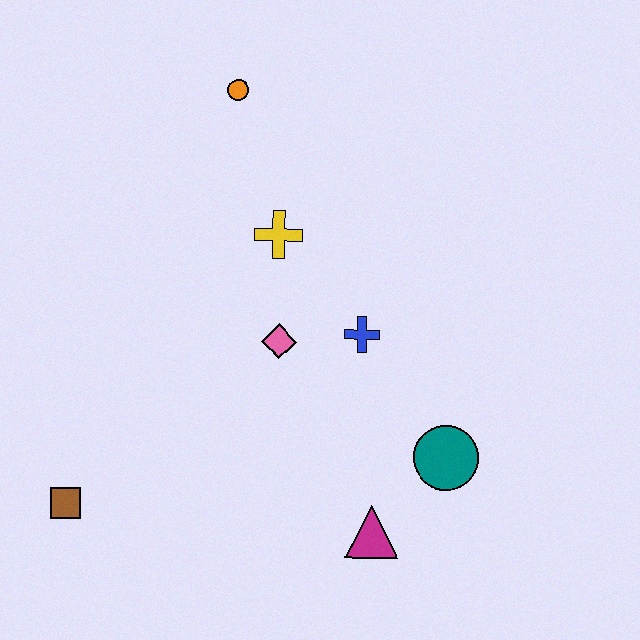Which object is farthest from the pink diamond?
The brown square is farthest from the pink diamond.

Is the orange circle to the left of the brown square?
No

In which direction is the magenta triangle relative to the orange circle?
The magenta triangle is below the orange circle.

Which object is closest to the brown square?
The pink diamond is closest to the brown square.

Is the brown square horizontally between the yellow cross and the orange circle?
No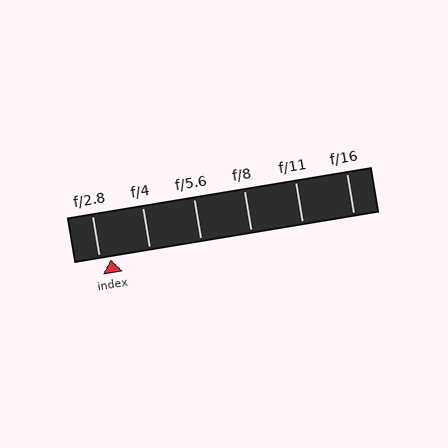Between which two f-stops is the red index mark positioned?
The index mark is between f/2.8 and f/4.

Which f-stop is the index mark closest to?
The index mark is closest to f/2.8.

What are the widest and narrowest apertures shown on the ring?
The widest aperture shown is f/2.8 and the narrowest is f/16.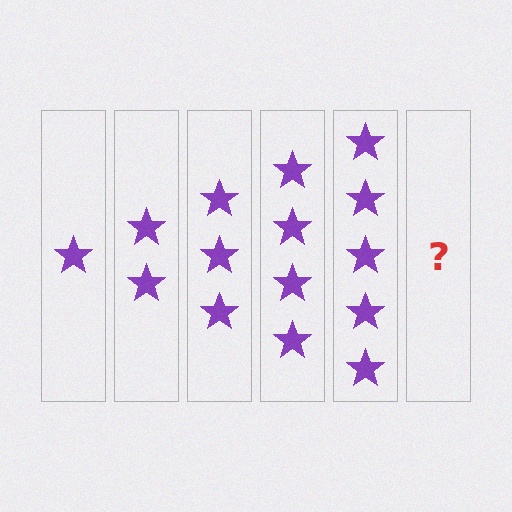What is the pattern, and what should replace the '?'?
The pattern is that each step adds one more star. The '?' should be 6 stars.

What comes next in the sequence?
The next element should be 6 stars.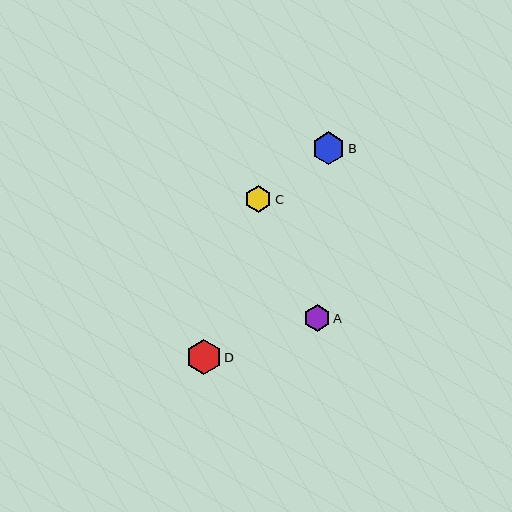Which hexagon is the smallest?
Hexagon A is the smallest with a size of approximately 26 pixels.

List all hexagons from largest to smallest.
From largest to smallest: D, B, C, A.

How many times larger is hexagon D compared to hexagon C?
Hexagon D is approximately 1.3 times the size of hexagon C.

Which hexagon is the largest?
Hexagon D is the largest with a size of approximately 35 pixels.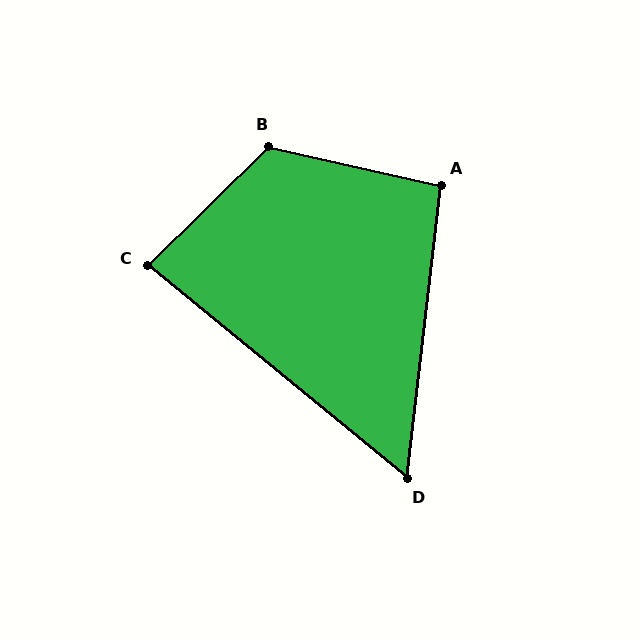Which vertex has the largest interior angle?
B, at approximately 123 degrees.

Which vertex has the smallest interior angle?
D, at approximately 57 degrees.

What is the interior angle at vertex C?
Approximately 84 degrees (acute).